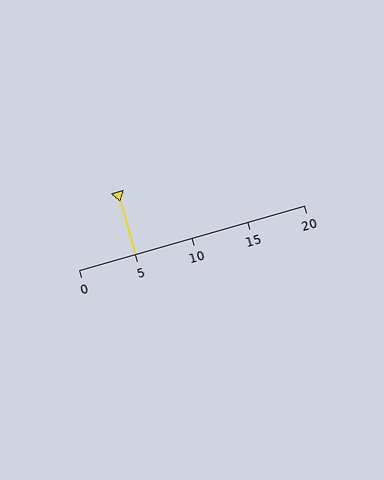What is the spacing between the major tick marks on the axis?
The major ticks are spaced 5 apart.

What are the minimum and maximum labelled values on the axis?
The axis runs from 0 to 20.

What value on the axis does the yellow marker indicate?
The marker indicates approximately 5.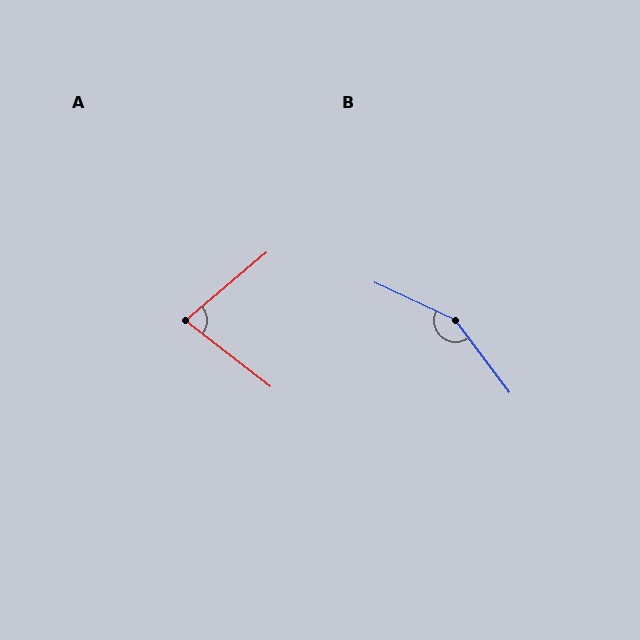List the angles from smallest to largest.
A (78°), B (152°).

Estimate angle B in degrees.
Approximately 152 degrees.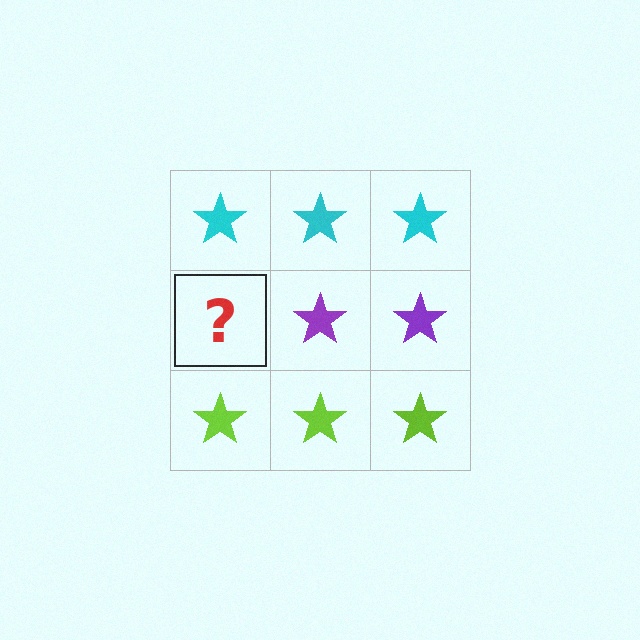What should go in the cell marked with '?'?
The missing cell should contain a purple star.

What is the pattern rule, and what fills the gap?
The rule is that each row has a consistent color. The gap should be filled with a purple star.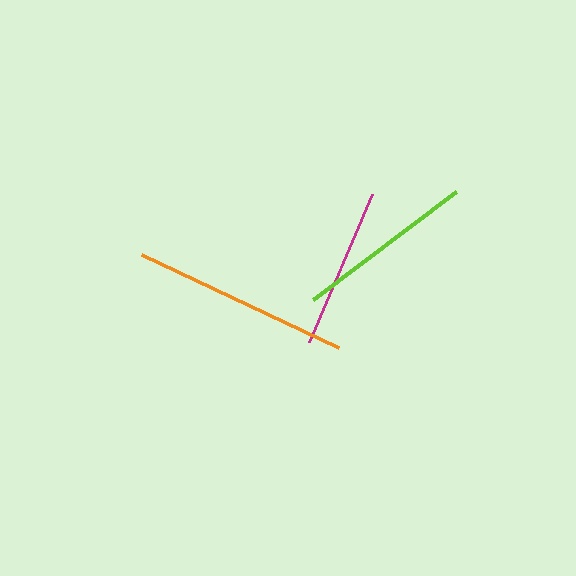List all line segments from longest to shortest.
From longest to shortest: orange, lime, magenta.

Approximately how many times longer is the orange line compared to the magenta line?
The orange line is approximately 1.4 times the length of the magenta line.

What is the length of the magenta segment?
The magenta segment is approximately 160 pixels long.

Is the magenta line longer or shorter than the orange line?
The orange line is longer than the magenta line.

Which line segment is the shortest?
The magenta line is the shortest at approximately 160 pixels.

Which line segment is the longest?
The orange line is the longest at approximately 217 pixels.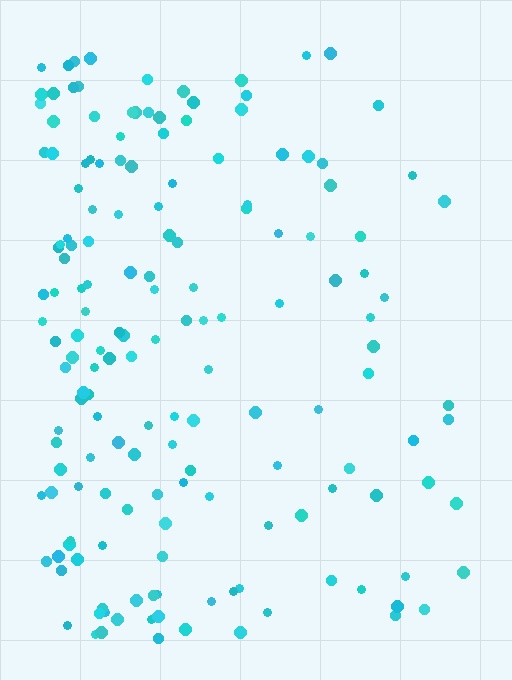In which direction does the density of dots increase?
From right to left, with the left side densest.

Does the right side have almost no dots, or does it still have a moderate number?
Still a moderate number, just noticeably fewer than the left.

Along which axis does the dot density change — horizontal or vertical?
Horizontal.